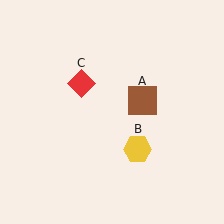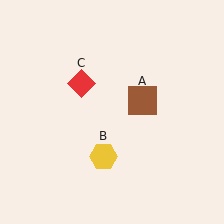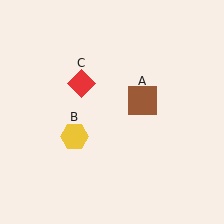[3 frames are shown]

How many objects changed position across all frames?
1 object changed position: yellow hexagon (object B).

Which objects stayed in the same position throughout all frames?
Brown square (object A) and red diamond (object C) remained stationary.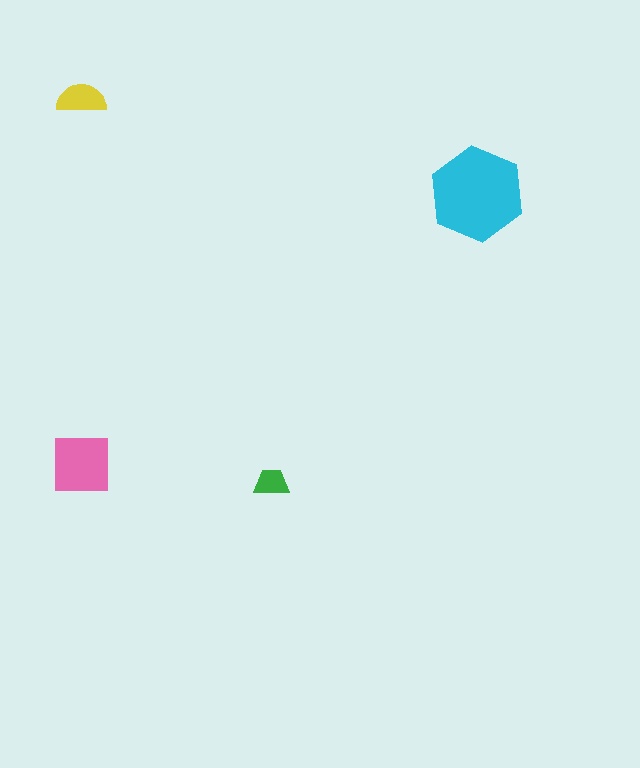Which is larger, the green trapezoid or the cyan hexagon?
The cyan hexagon.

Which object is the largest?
The cyan hexagon.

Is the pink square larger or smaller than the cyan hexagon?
Smaller.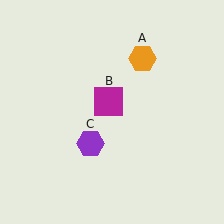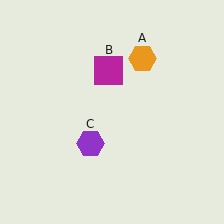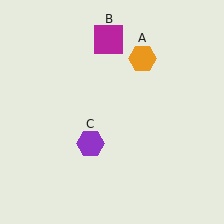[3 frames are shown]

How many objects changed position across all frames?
1 object changed position: magenta square (object B).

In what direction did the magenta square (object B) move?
The magenta square (object B) moved up.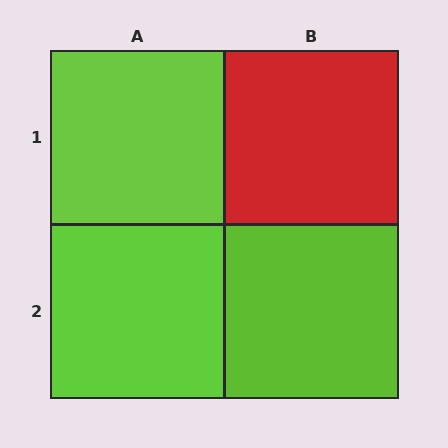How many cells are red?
1 cell is red.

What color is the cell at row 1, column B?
Red.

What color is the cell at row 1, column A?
Lime.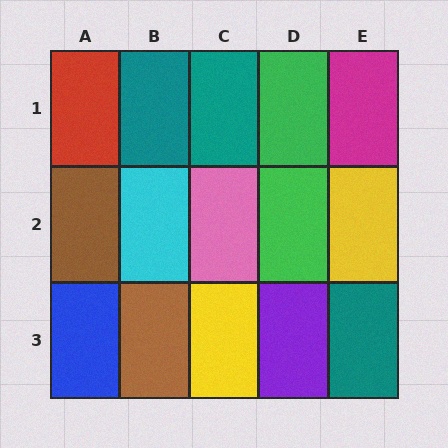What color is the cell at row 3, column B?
Brown.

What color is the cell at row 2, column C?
Pink.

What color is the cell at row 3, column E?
Teal.